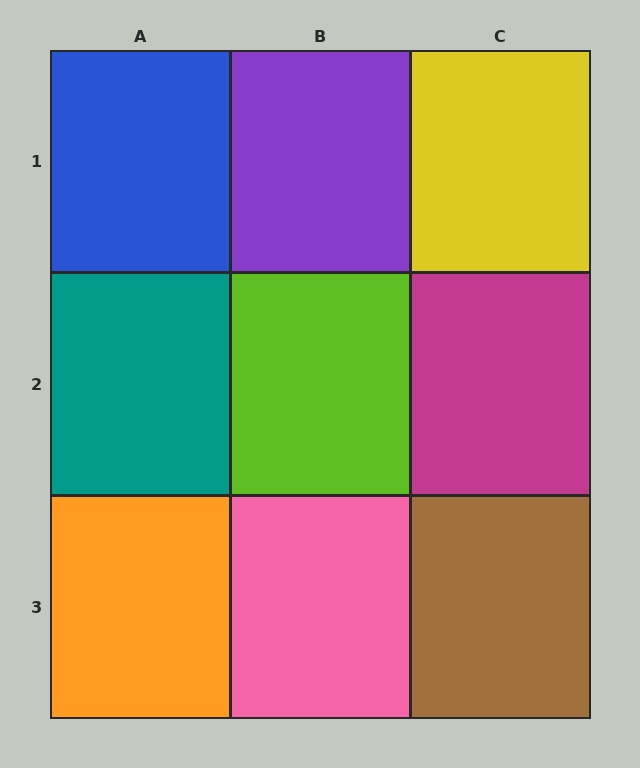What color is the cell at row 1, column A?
Blue.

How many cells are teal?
1 cell is teal.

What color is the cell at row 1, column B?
Purple.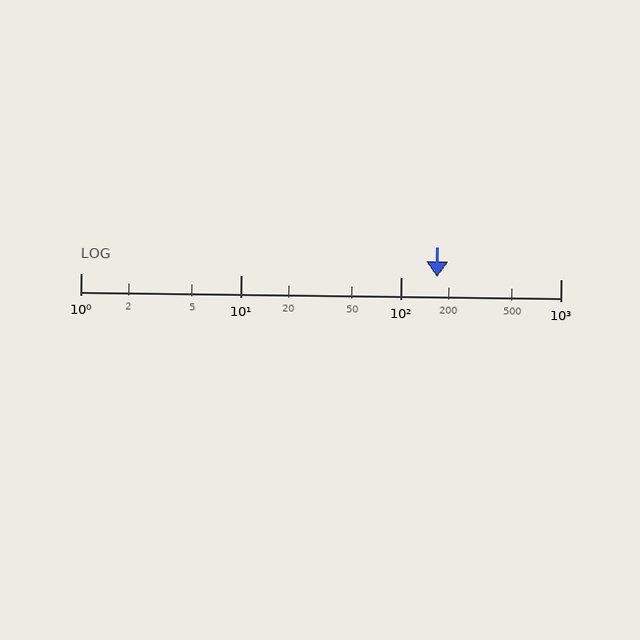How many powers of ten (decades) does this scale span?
The scale spans 3 decades, from 1 to 1000.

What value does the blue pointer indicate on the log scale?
The pointer indicates approximately 170.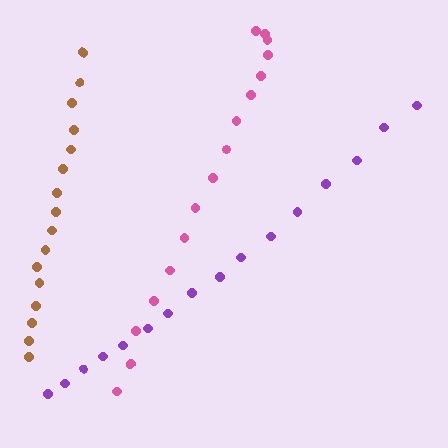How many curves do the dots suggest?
There are 3 distinct paths.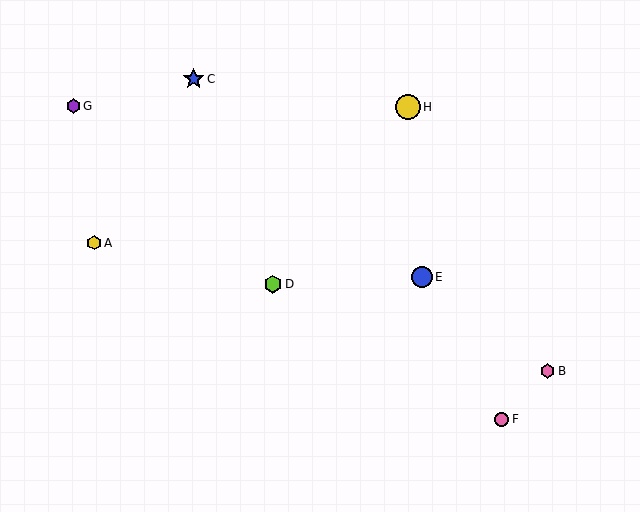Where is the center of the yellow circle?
The center of the yellow circle is at (408, 107).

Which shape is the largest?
The yellow circle (labeled H) is the largest.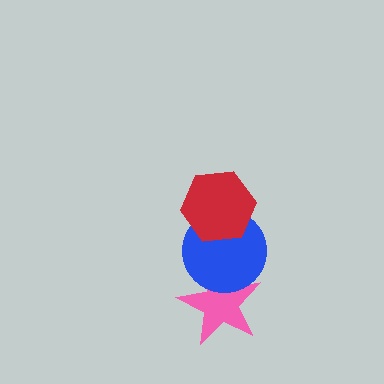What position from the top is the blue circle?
The blue circle is 2nd from the top.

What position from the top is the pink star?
The pink star is 3rd from the top.